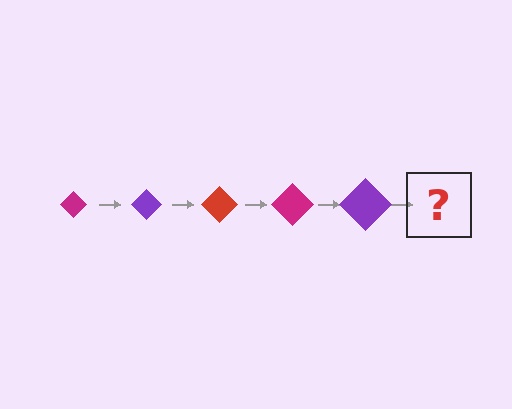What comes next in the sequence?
The next element should be a red diamond, larger than the previous one.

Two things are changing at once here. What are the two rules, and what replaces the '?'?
The two rules are that the diamond grows larger each step and the color cycles through magenta, purple, and red. The '?' should be a red diamond, larger than the previous one.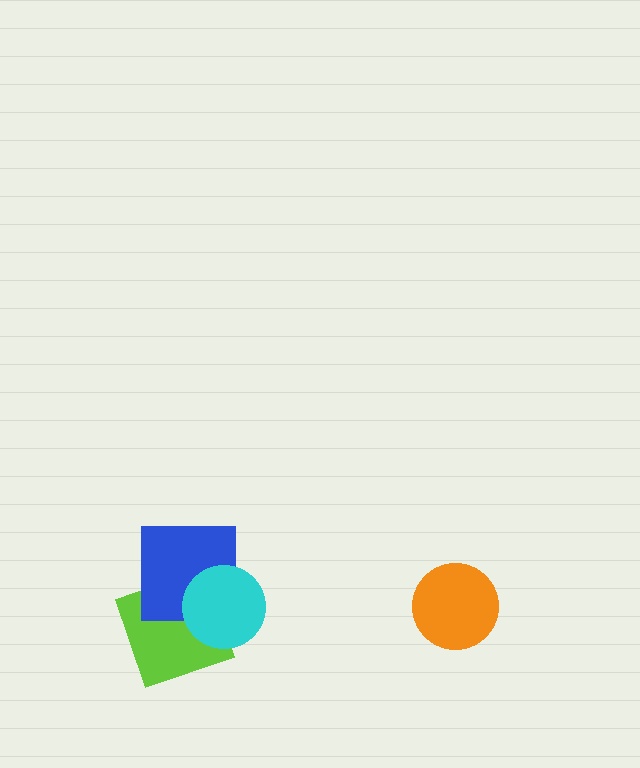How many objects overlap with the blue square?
2 objects overlap with the blue square.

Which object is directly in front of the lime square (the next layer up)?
The blue square is directly in front of the lime square.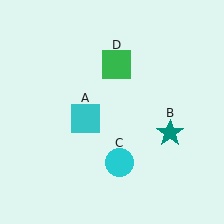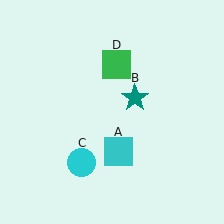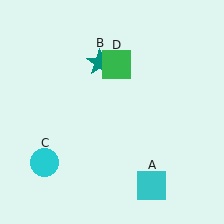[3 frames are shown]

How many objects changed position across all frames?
3 objects changed position: cyan square (object A), teal star (object B), cyan circle (object C).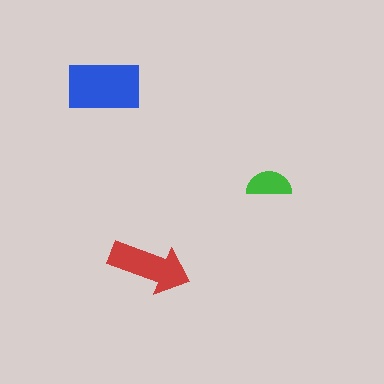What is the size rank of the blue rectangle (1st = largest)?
1st.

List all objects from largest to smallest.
The blue rectangle, the red arrow, the green semicircle.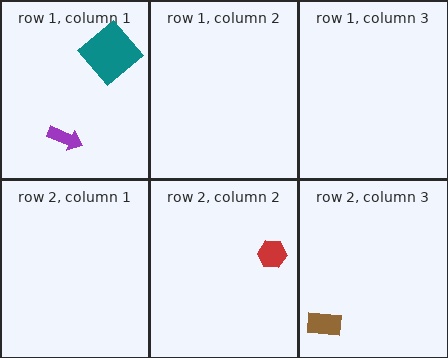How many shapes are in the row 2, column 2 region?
1.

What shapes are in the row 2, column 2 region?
The red hexagon.